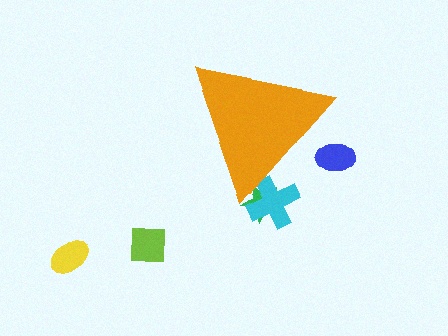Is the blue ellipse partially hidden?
Yes, the blue ellipse is partially hidden behind the orange triangle.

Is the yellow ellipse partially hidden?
No, the yellow ellipse is fully visible.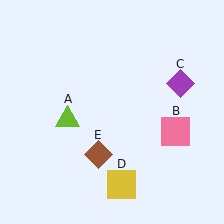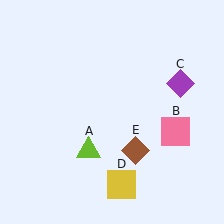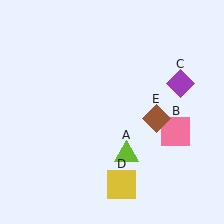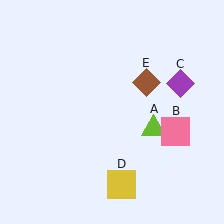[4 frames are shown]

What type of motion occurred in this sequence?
The lime triangle (object A), brown diamond (object E) rotated counterclockwise around the center of the scene.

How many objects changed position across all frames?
2 objects changed position: lime triangle (object A), brown diamond (object E).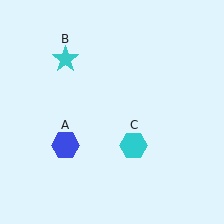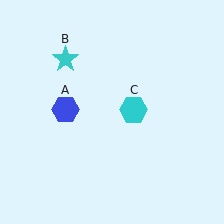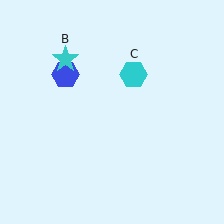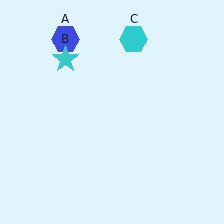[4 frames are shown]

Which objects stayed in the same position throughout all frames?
Cyan star (object B) remained stationary.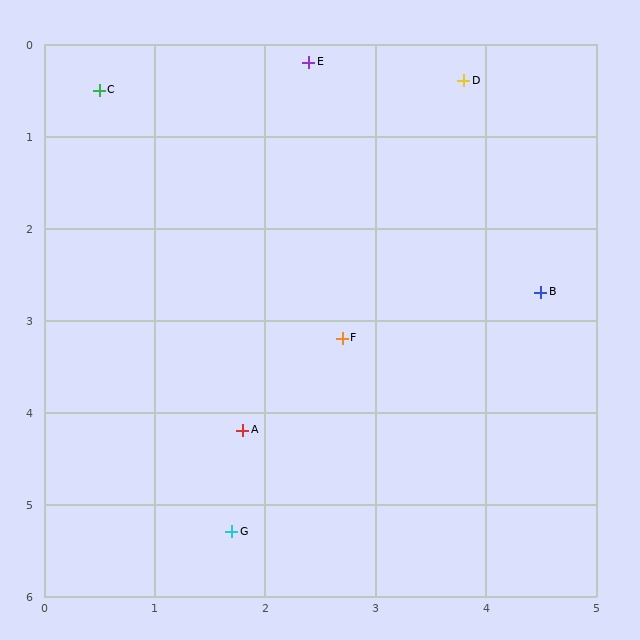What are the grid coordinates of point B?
Point B is at approximately (4.5, 2.7).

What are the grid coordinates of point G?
Point G is at approximately (1.7, 5.3).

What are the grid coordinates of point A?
Point A is at approximately (1.8, 4.2).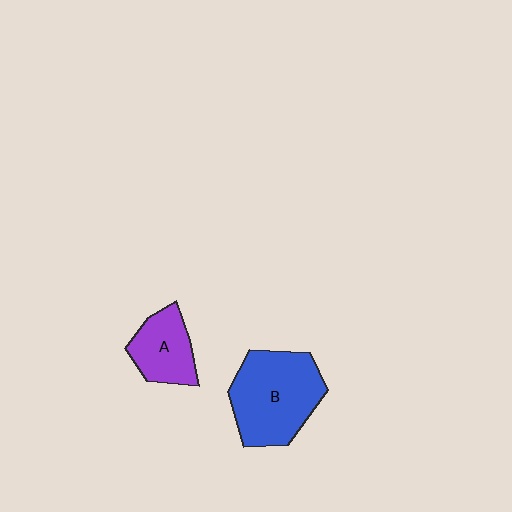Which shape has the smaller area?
Shape A (purple).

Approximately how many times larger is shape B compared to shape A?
Approximately 1.8 times.